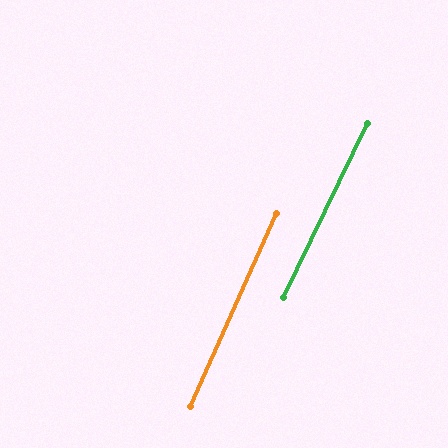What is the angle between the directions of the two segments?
Approximately 1 degree.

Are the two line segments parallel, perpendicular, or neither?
Parallel — their directions differ by only 1.5°.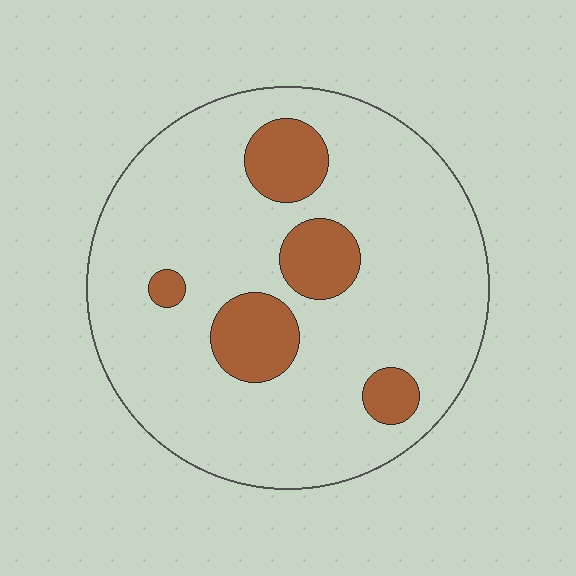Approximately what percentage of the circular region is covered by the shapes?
Approximately 15%.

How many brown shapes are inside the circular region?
5.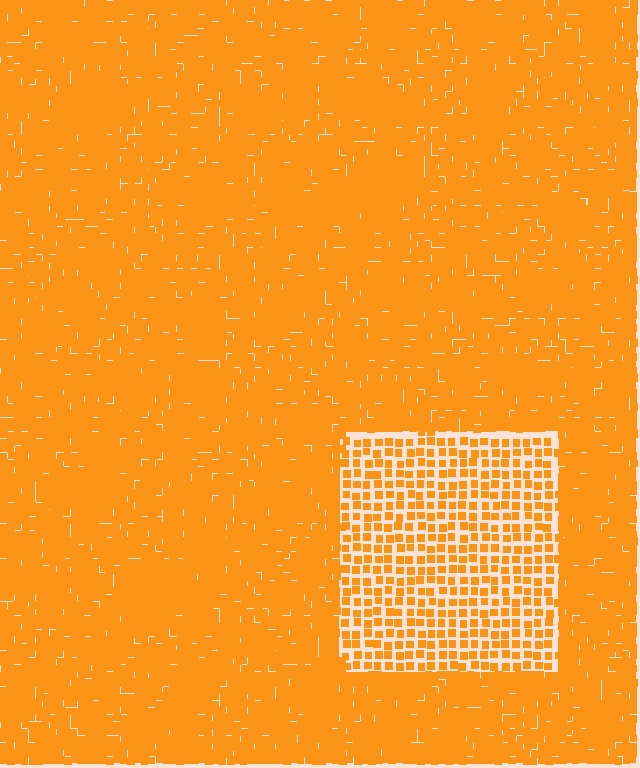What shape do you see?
I see a rectangle.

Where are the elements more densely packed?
The elements are more densely packed outside the rectangle boundary.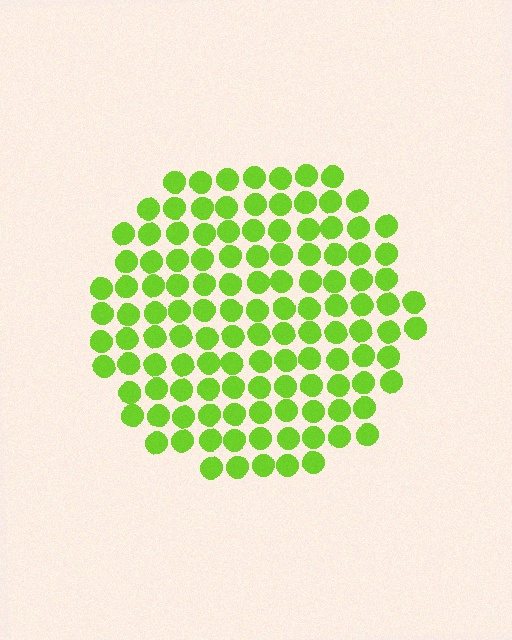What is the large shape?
The large shape is a circle.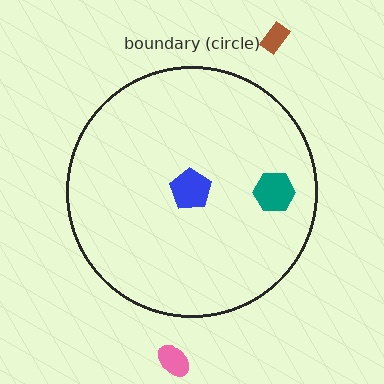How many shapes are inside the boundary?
2 inside, 2 outside.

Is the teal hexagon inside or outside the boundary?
Inside.